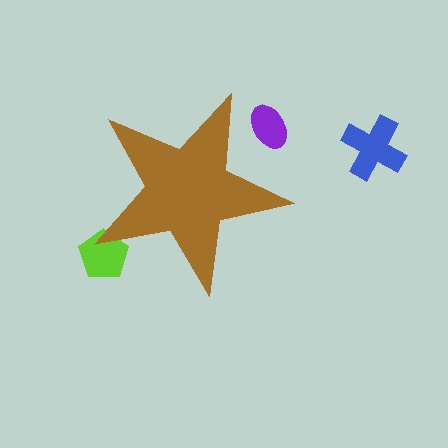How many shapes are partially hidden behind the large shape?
2 shapes are partially hidden.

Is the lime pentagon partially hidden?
Yes, the lime pentagon is partially hidden behind the brown star.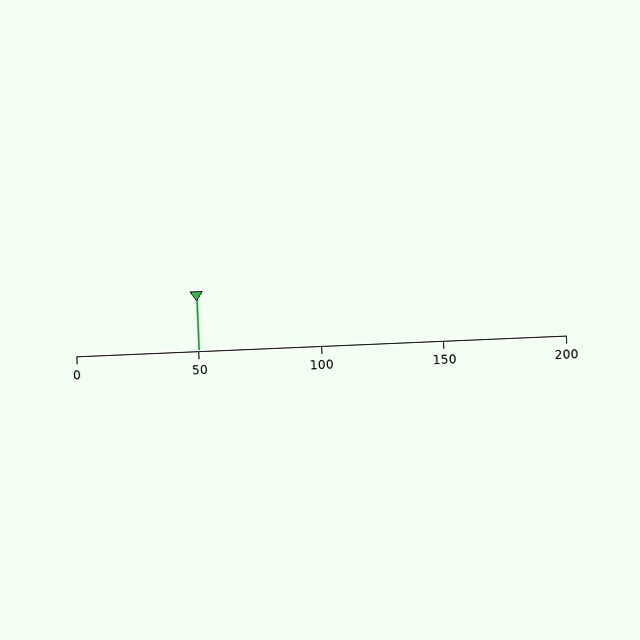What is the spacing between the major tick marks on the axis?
The major ticks are spaced 50 apart.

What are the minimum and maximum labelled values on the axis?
The axis runs from 0 to 200.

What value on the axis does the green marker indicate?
The marker indicates approximately 50.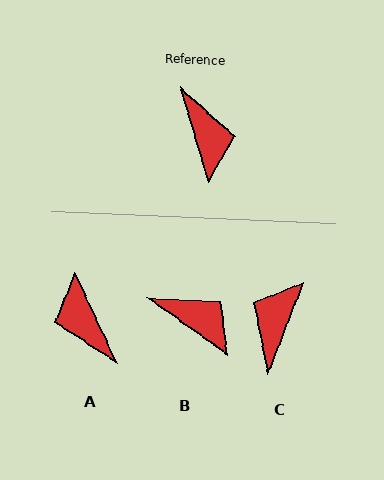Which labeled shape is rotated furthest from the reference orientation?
A, about 172 degrees away.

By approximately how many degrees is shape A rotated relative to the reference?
Approximately 172 degrees clockwise.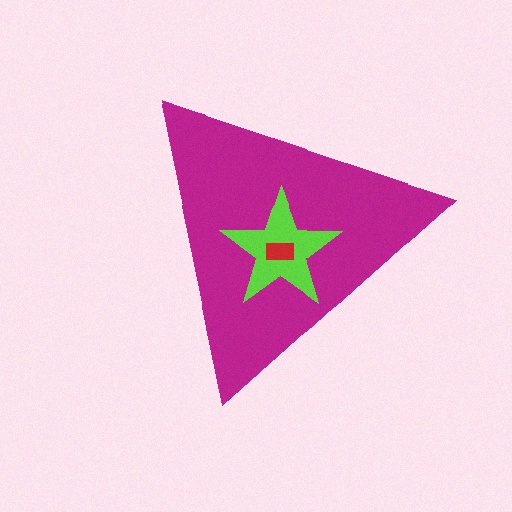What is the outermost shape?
The magenta triangle.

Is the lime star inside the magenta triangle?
Yes.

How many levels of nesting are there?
3.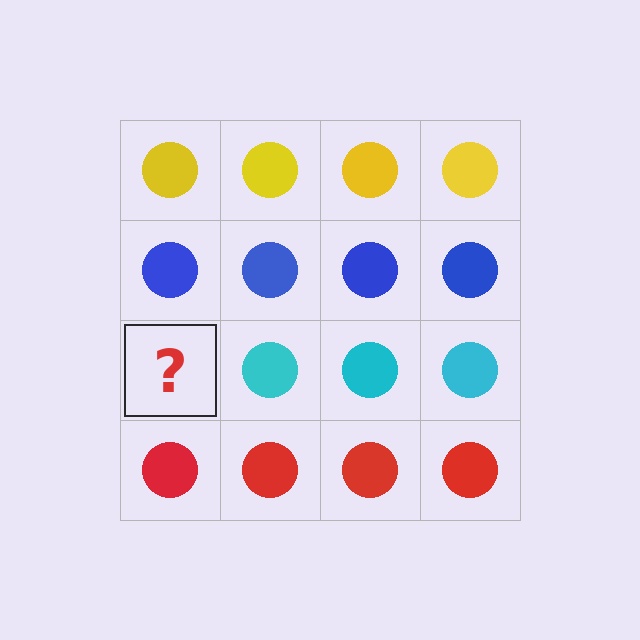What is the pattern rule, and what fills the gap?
The rule is that each row has a consistent color. The gap should be filled with a cyan circle.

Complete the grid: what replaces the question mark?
The question mark should be replaced with a cyan circle.